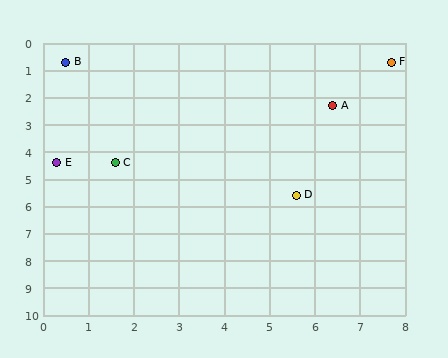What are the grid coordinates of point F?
Point F is at approximately (7.7, 0.7).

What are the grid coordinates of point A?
Point A is at approximately (6.4, 2.3).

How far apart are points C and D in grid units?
Points C and D are about 4.2 grid units apart.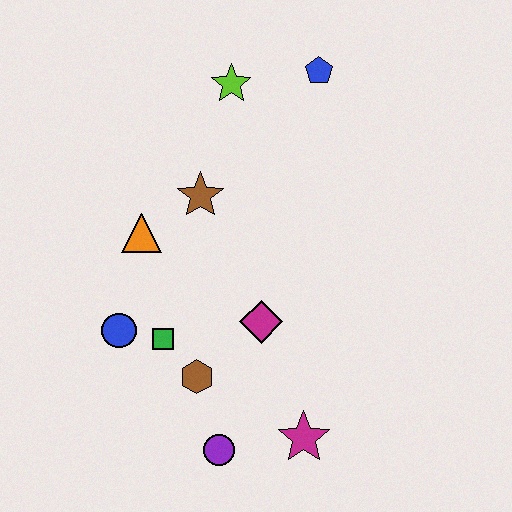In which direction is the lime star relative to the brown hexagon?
The lime star is above the brown hexagon.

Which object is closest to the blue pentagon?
The lime star is closest to the blue pentagon.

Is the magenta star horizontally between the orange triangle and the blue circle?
No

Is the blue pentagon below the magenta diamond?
No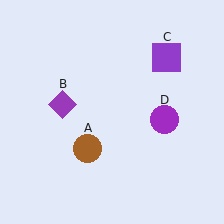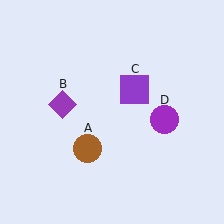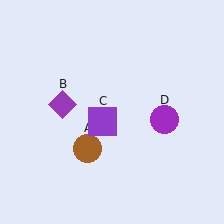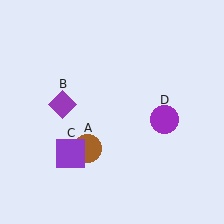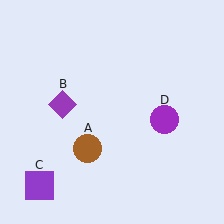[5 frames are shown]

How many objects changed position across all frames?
1 object changed position: purple square (object C).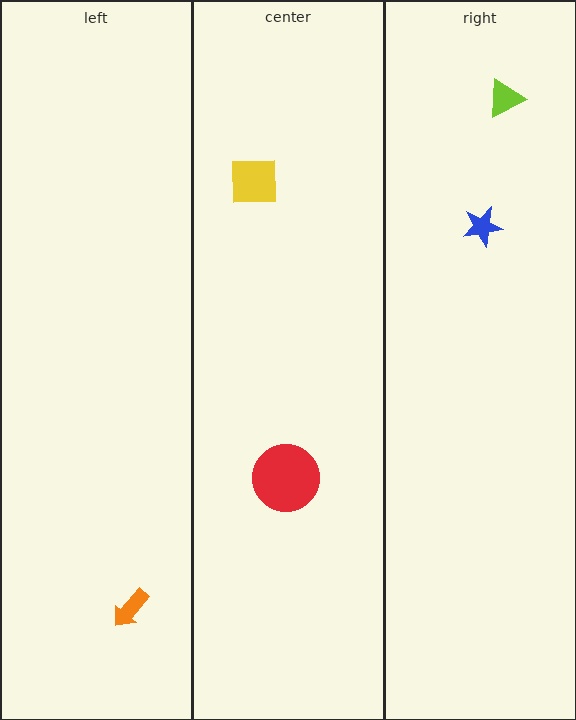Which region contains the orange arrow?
The left region.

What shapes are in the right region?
The blue star, the lime triangle.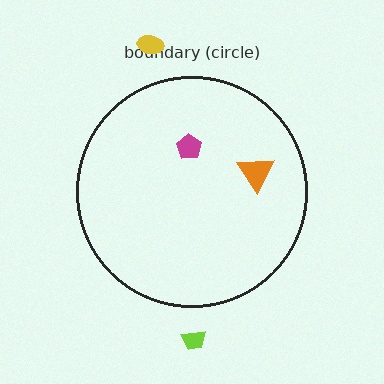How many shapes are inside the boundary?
2 inside, 2 outside.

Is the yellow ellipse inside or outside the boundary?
Outside.